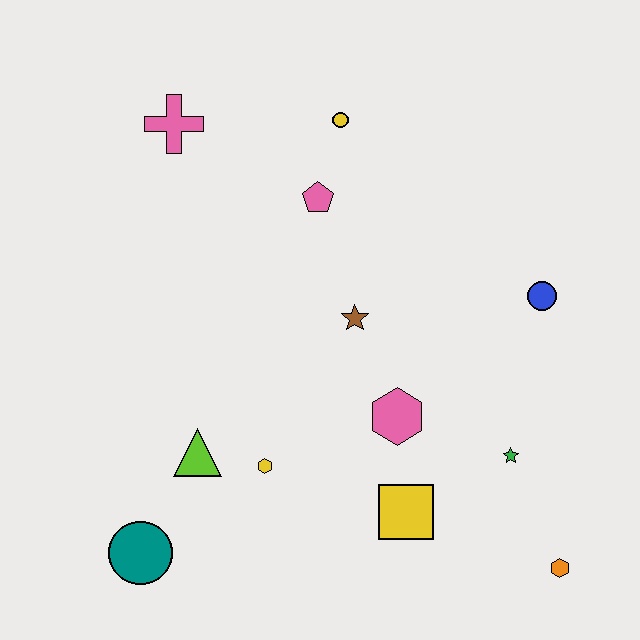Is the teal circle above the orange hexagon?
Yes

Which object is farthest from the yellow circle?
The orange hexagon is farthest from the yellow circle.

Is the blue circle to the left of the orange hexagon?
Yes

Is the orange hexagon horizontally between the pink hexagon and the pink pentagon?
No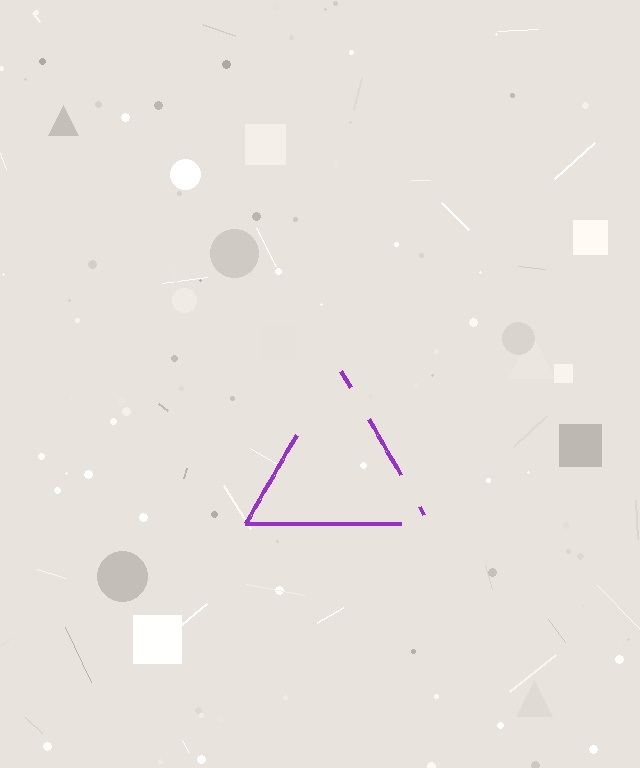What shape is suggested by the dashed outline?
The dashed outline suggests a triangle.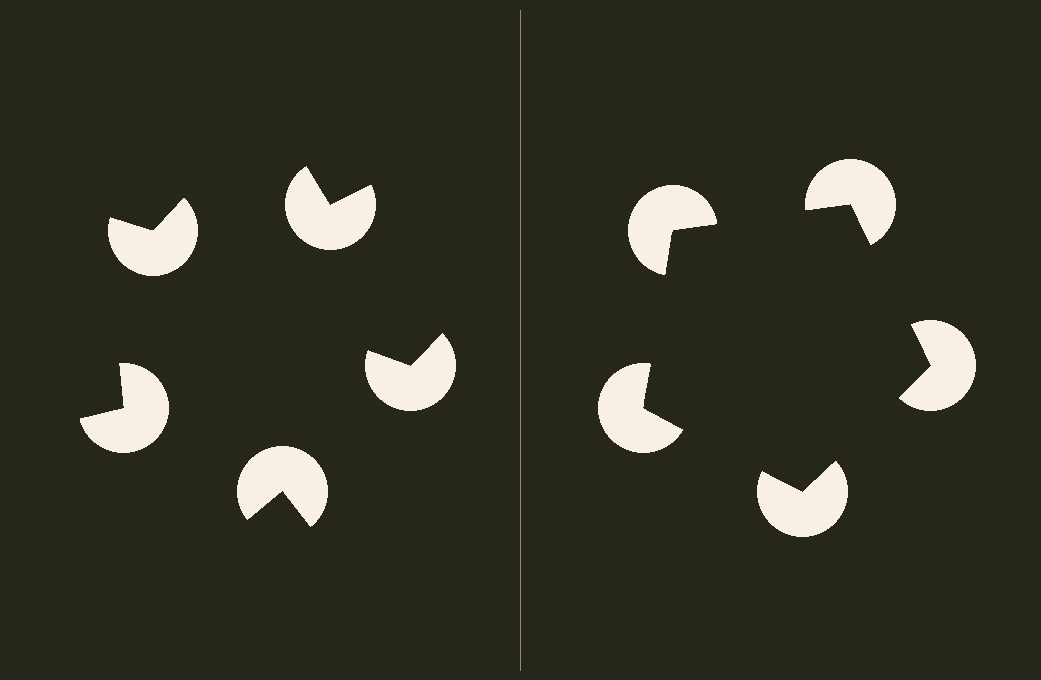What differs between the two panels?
The pac-man discs are positioned identically on both sides; only the wedge orientations differ. On the right they align to a pentagon; on the left they are misaligned.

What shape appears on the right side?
An illusory pentagon.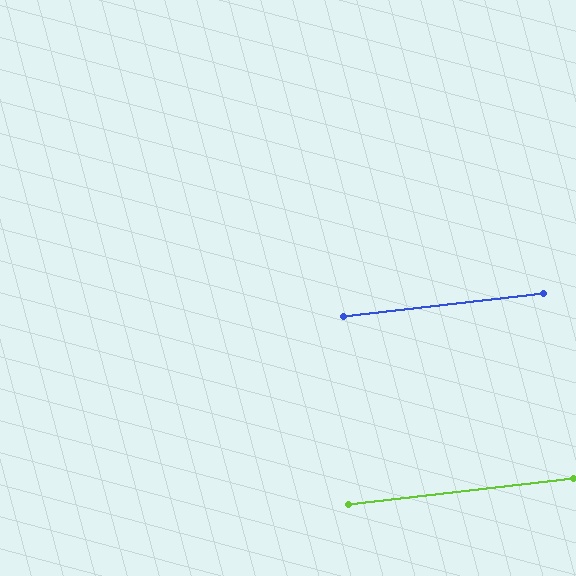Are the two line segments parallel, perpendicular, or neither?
Parallel — their directions differ by only 0.0°.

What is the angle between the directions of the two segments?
Approximately 0 degrees.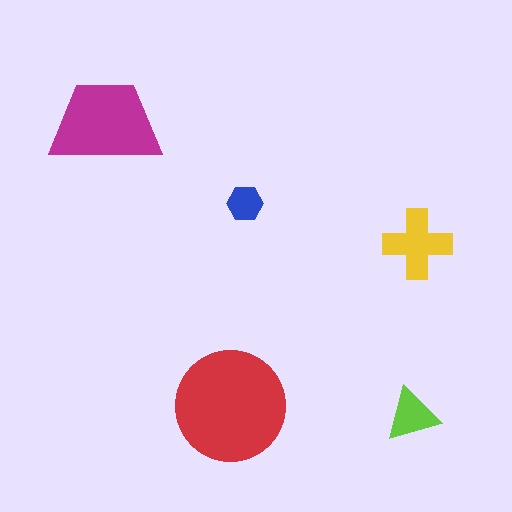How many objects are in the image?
There are 5 objects in the image.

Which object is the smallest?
The blue hexagon.